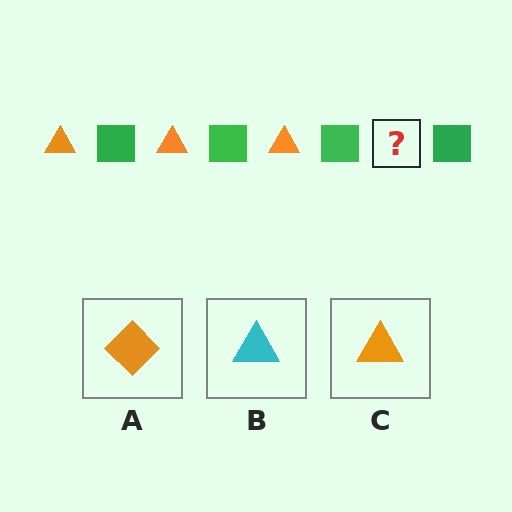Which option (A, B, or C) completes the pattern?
C.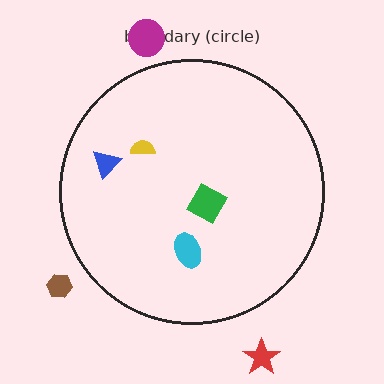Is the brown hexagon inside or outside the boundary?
Outside.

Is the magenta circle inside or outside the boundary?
Outside.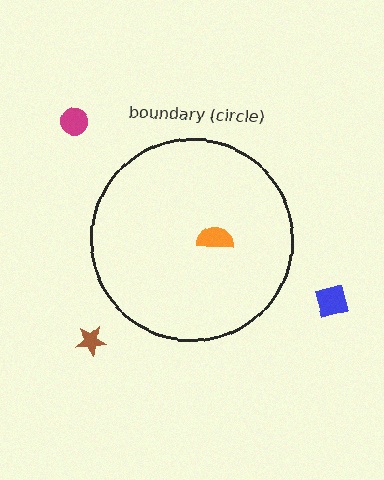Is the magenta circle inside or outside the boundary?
Outside.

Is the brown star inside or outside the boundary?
Outside.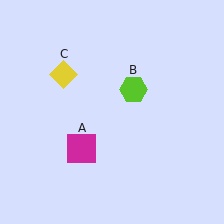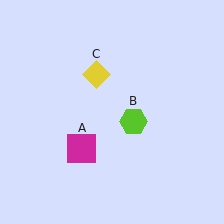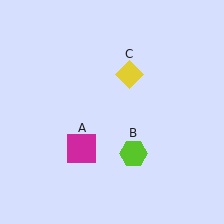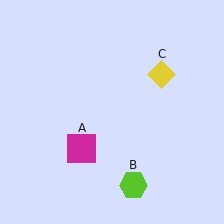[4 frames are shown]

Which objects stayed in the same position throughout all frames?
Magenta square (object A) remained stationary.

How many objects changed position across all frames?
2 objects changed position: lime hexagon (object B), yellow diamond (object C).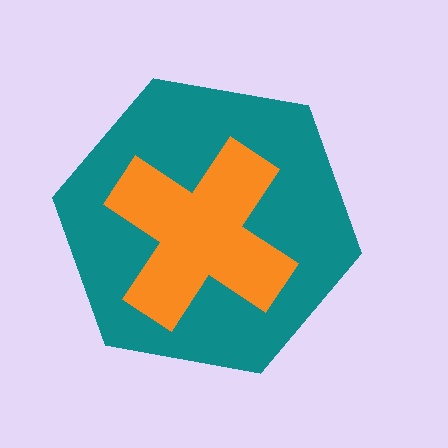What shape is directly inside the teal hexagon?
The orange cross.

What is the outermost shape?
The teal hexagon.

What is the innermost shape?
The orange cross.